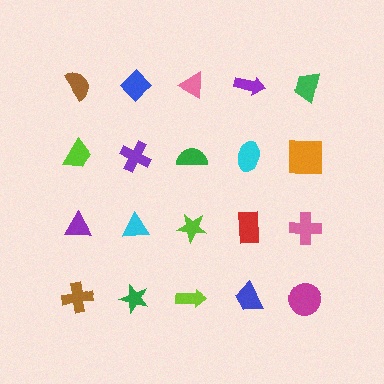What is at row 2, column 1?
A lime trapezoid.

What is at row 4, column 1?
A brown cross.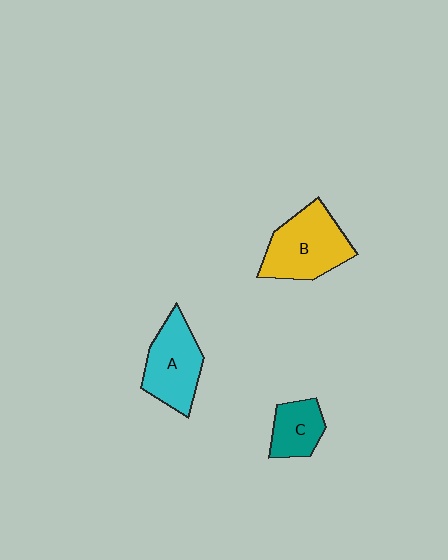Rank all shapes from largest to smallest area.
From largest to smallest: B (yellow), A (cyan), C (teal).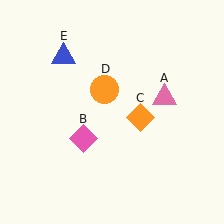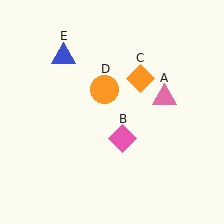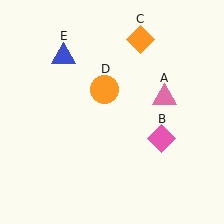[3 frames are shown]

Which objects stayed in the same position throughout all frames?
Pink triangle (object A) and orange circle (object D) and blue triangle (object E) remained stationary.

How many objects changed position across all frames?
2 objects changed position: pink diamond (object B), orange diamond (object C).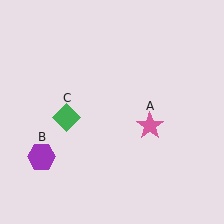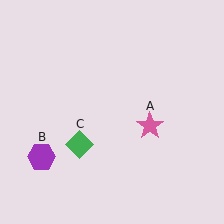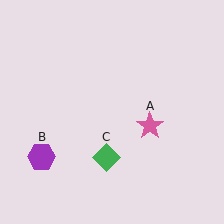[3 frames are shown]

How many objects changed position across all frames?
1 object changed position: green diamond (object C).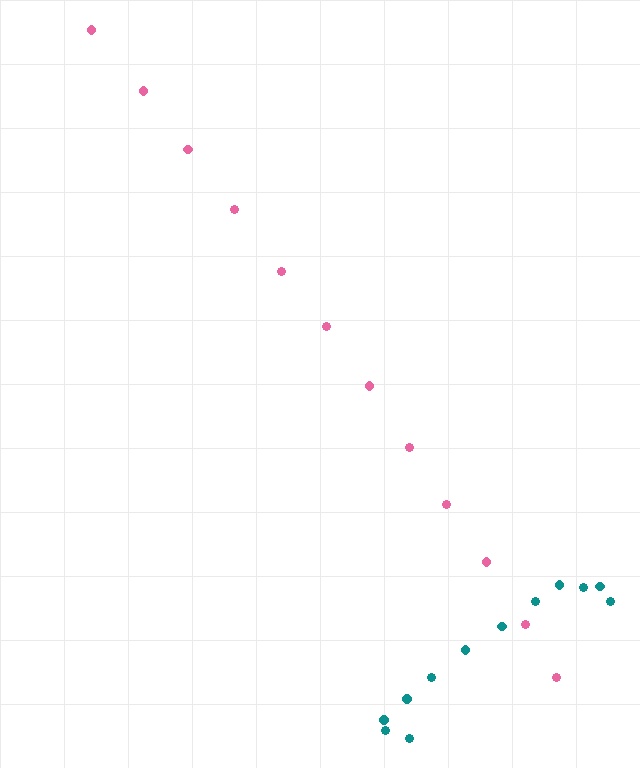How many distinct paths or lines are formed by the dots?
There are 2 distinct paths.